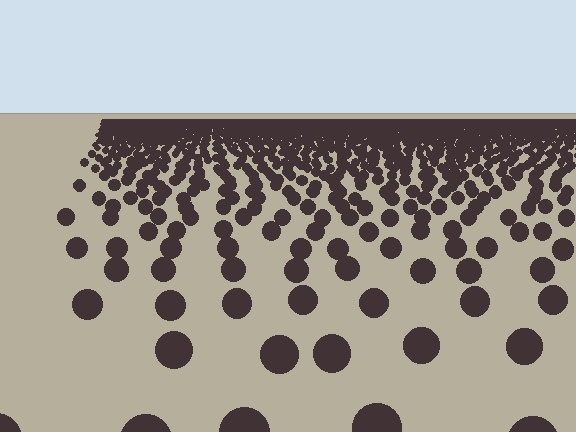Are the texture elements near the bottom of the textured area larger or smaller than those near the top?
Larger. Near the bottom, elements are closer to the viewer and appear at a bigger on-screen size.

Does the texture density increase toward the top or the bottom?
Density increases toward the top.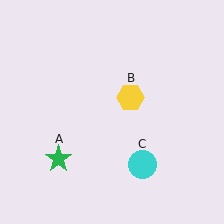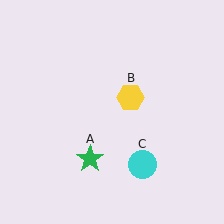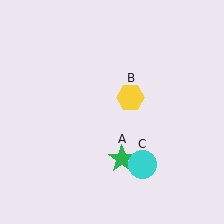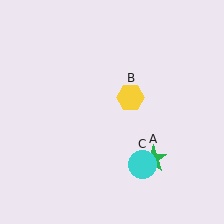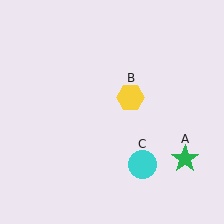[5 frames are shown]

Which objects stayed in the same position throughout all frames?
Yellow hexagon (object B) and cyan circle (object C) remained stationary.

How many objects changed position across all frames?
1 object changed position: green star (object A).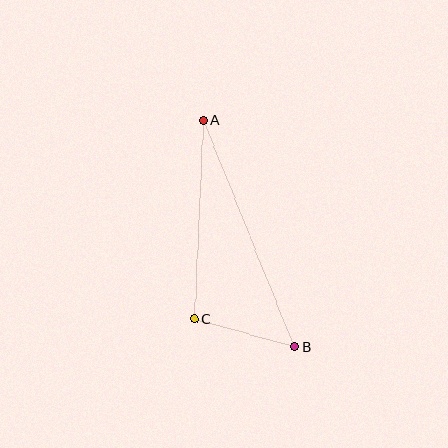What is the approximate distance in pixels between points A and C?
The distance between A and C is approximately 199 pixels.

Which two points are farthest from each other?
Points A and B are farthest from each other.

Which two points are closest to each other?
Points B and C are closest to each other.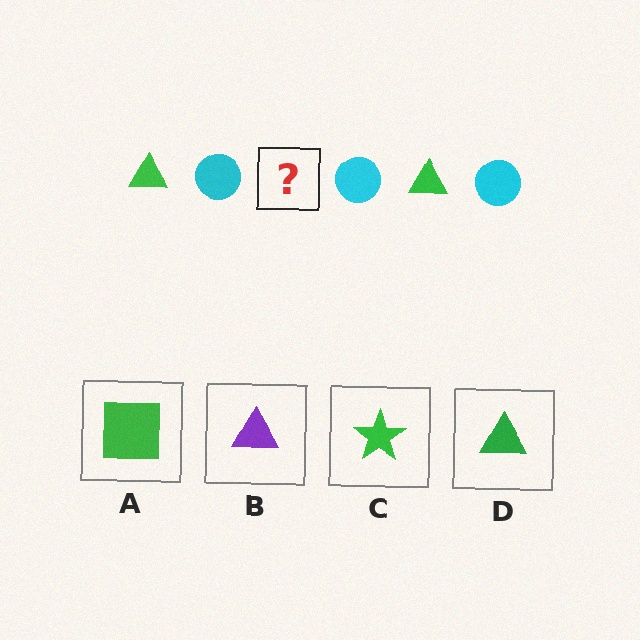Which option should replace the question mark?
Option D.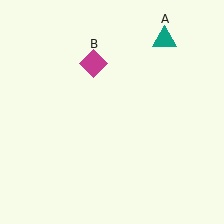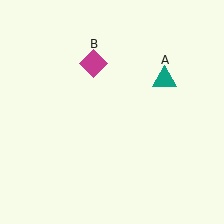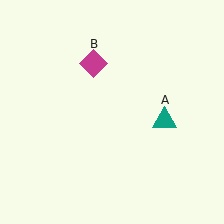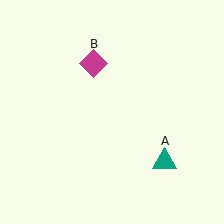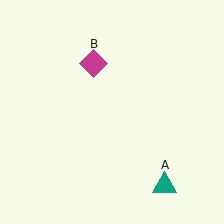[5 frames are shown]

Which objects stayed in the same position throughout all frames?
Magenta diamond (object B) remained stationary.